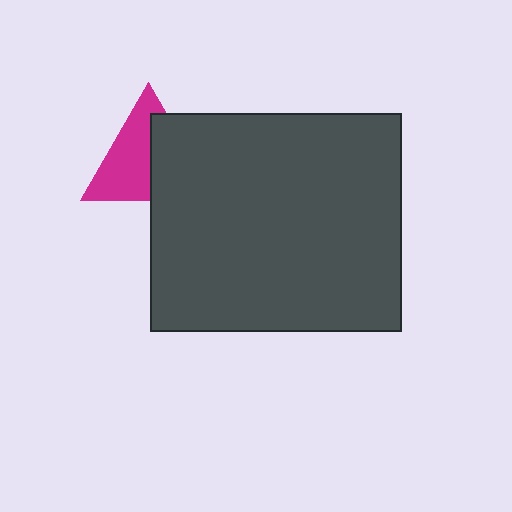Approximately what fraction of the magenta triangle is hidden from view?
Roughly 45% of the magenta triangle is hidden behind the dark gray rectangle.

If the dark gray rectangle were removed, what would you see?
You would see the complete magenta triangle.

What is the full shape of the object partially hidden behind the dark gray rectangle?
The partially hidden object is a magenta triangle.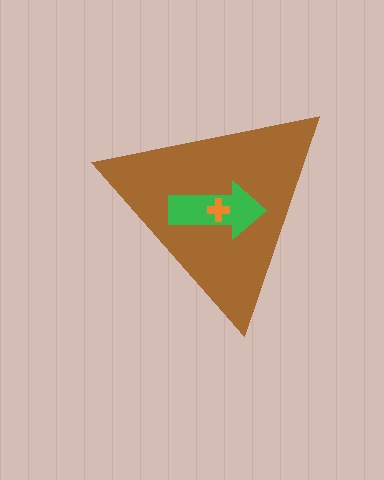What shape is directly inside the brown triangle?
The green arrow.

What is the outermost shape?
The brown triangle.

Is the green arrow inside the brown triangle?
Yes.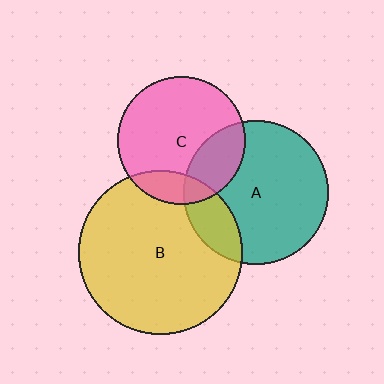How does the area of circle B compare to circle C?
Approximately 1.6 times.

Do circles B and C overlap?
Yes.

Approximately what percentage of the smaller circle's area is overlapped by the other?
Approximately 15%.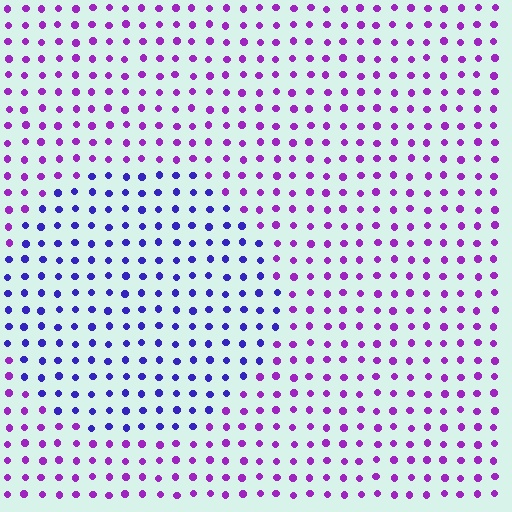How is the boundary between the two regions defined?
The boundary is defined purely by a slight shift in hue (about 41 degrees). Spacing, size, and orientation are identical on both sides.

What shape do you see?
I see a circle.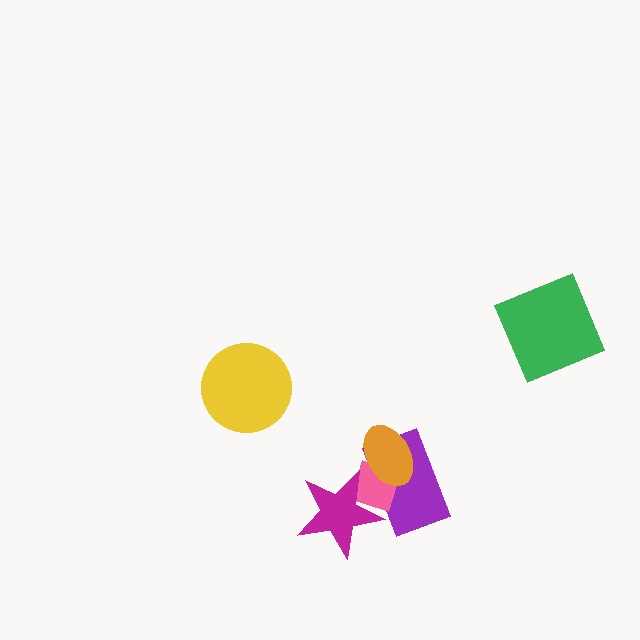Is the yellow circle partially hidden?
No, no other shape covers it.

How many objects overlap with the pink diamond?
3 objects overlap with the pink diamond.